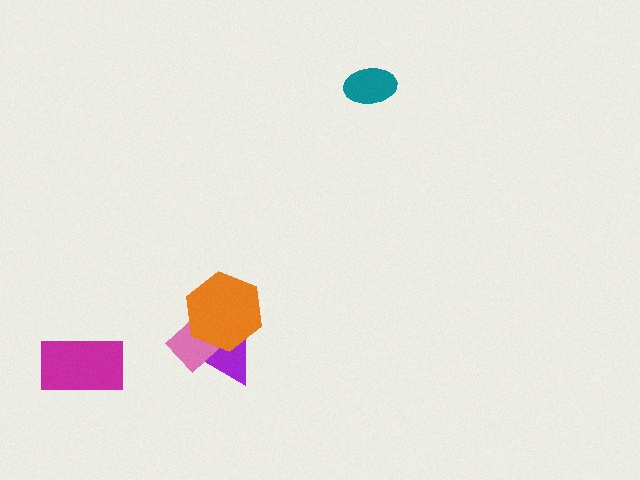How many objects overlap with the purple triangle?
2 objects overlap with the purple triangle.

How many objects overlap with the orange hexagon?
2 objects overlap with the orange hexagon.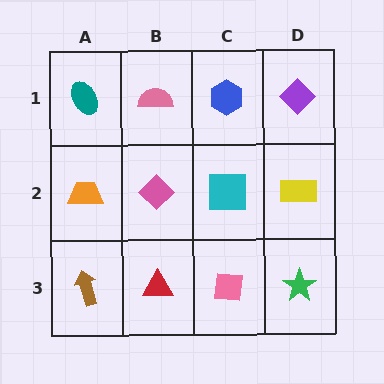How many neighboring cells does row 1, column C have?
3.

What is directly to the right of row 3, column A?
A red triangle.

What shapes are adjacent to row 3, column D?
A yellow rectangle (row 2, column D), a pink square (row 3, column C).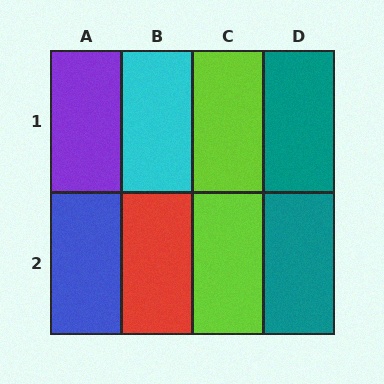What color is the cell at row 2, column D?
Teal.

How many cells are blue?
1 cell is blue.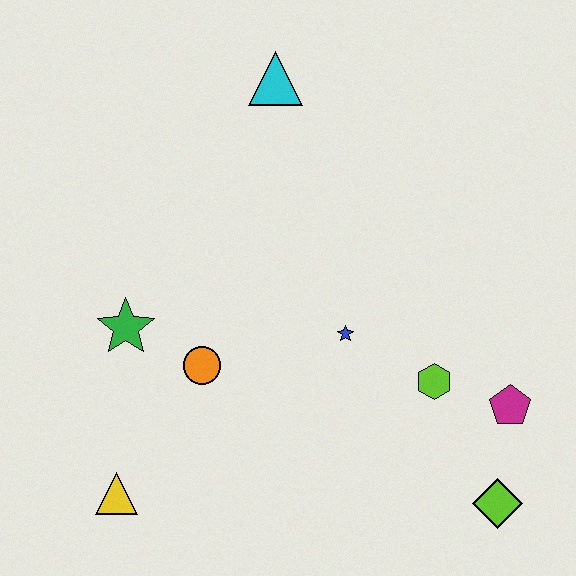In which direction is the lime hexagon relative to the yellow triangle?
The lime hexagon is to the right of the yellow triangle.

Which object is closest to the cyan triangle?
The blue star is closest to the cyan triangle.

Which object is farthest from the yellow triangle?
The cyan triangle is farthest from the yellow triangle.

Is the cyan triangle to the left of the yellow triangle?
No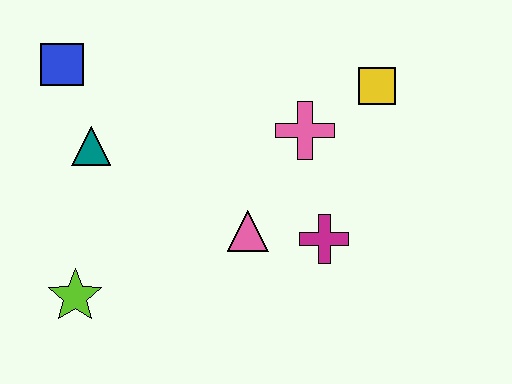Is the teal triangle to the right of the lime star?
Yes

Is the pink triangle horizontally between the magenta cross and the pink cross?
No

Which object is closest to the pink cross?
The yellow square is closest to the pink cross.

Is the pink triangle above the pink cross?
No